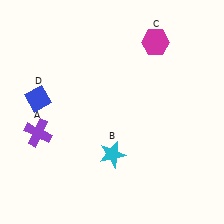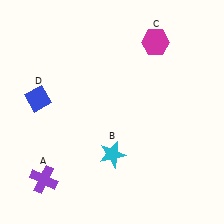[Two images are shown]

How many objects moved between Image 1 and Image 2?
1 object moved between the two images.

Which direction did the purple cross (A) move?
The purple cross (A) moved down.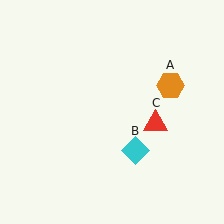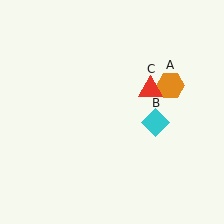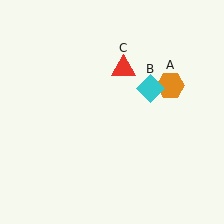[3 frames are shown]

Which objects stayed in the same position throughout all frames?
Orange hexagon (object A) remained stationary.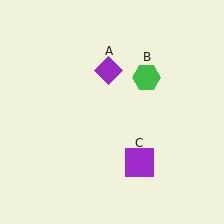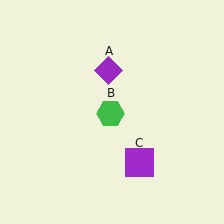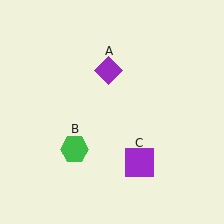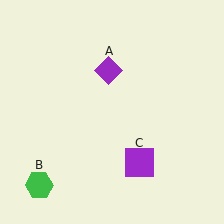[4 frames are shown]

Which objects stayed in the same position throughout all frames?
Purple diamond (object A) and purple square (object C) remained stationary.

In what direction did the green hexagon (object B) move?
The green hexagon (object B) moved down and to the left.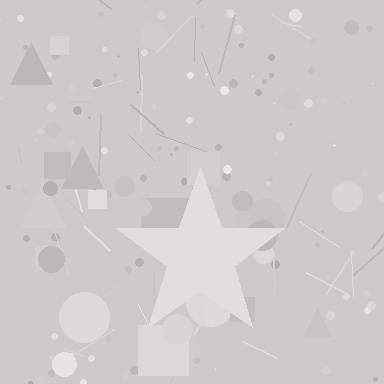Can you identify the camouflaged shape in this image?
The camouflaged shape is a star.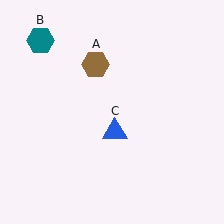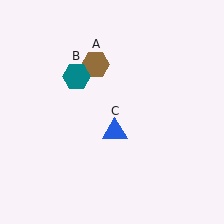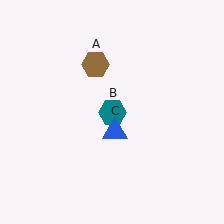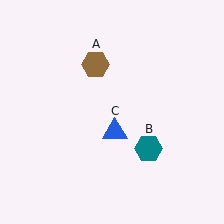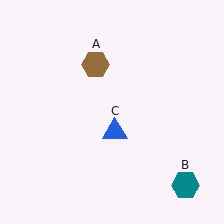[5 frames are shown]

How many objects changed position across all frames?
1 object changed position: teal hexagon (object B).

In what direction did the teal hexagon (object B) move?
The teal hexagon (object B) moved down and to the right.